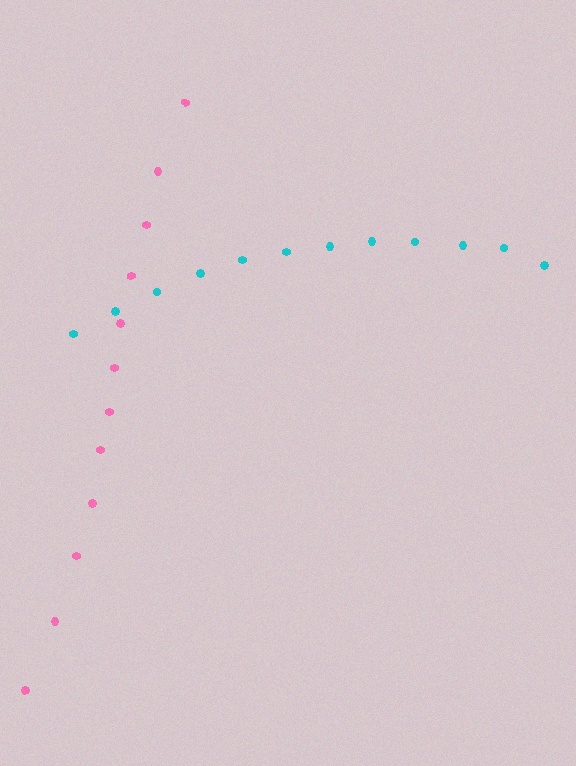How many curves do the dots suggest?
There are 2 distinct paths.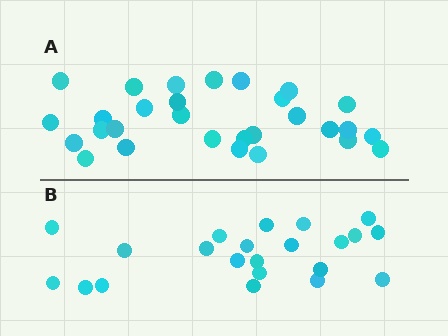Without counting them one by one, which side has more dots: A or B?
Region A (the top region) has more dots.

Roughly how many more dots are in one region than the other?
Region A has roughly 8 or so more dots than region B.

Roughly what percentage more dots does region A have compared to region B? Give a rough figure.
About 30% more.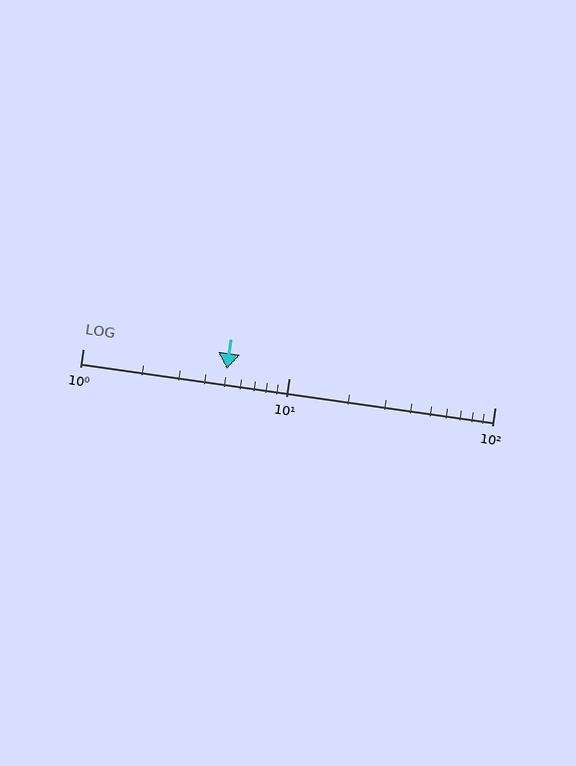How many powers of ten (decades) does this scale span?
The scale spans 2 decades, from 1 to 100.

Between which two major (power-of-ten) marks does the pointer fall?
The pointer is between 1 and 10.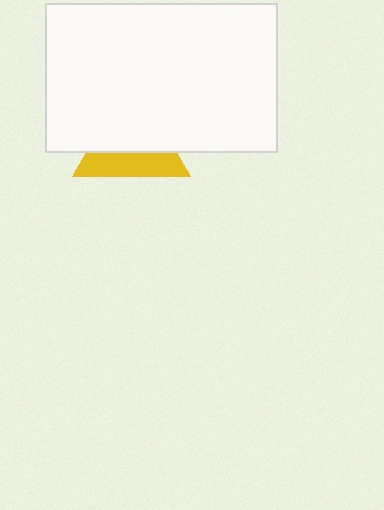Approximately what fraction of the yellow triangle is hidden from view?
Roughly 59% of the yellow triangle is hidden behind the white rectangle.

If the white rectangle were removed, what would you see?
You would see the complete yellow triangle.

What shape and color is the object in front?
The object in front is a white rectangle.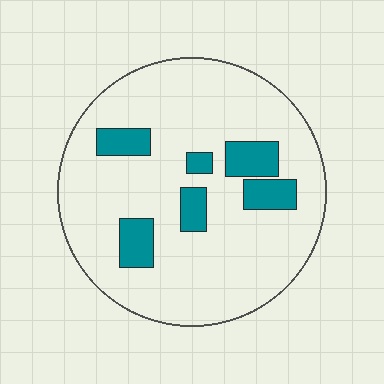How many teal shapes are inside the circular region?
6.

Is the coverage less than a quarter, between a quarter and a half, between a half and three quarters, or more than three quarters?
Less than a quarter.